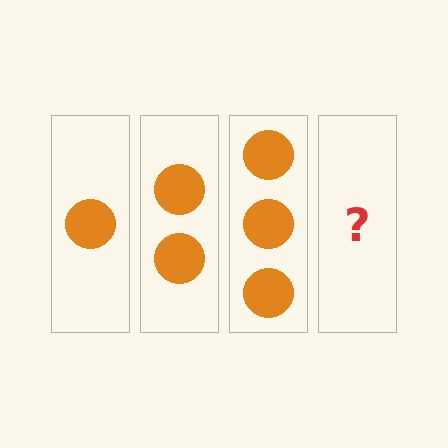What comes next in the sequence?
The next element should be 4 circles.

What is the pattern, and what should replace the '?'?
The pattern is that each step adds one more circle. The '?' should be 4 circles.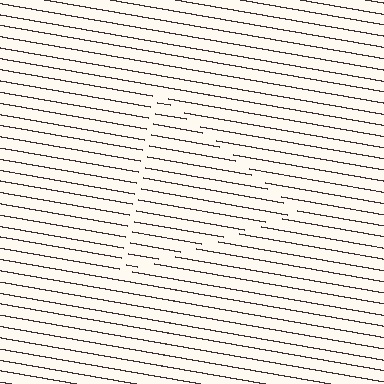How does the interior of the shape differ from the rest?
The interior of the shape contains the same grating, shifted by half a period — the contour is defined by the phase discontinuity where line-ends from the inner and outer gratings abut.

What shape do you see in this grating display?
An illusory triangle. The interior of the shape contains the same grating, shifted by half a period — the contour is defined by the phase discontinuity where line-ends from the inner and outer gratings abut.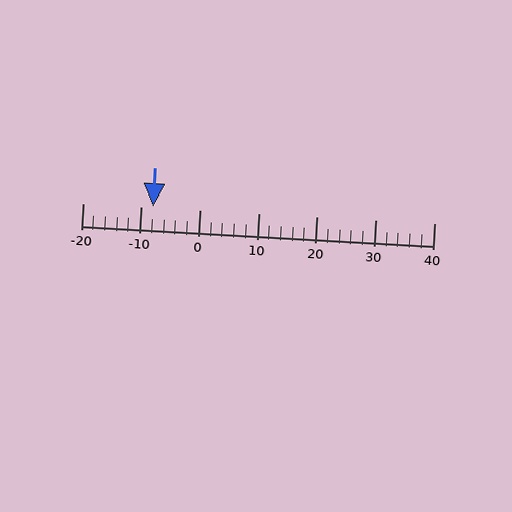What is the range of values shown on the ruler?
The ruler shows values from -20 to 40.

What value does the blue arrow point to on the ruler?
The blue arrow points to approximately -8.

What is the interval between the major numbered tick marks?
The major tick marks are spaced 10 units apart.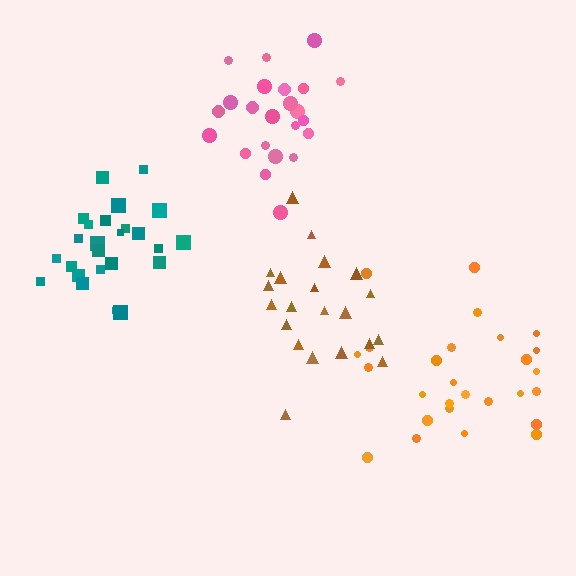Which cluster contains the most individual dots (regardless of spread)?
Orange (27).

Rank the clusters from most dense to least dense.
pink, teal, brown, orange.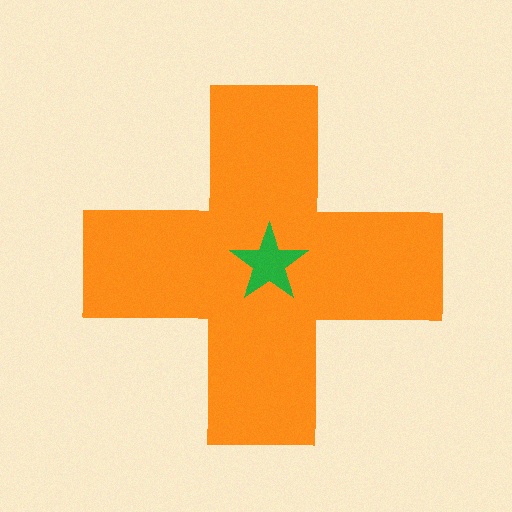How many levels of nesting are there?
2.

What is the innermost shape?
The green star.